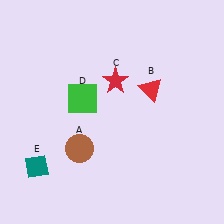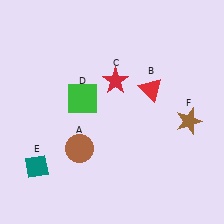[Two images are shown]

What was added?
A brown star (F) was added in Image 2.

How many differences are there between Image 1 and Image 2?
There is 1 difference between the two images.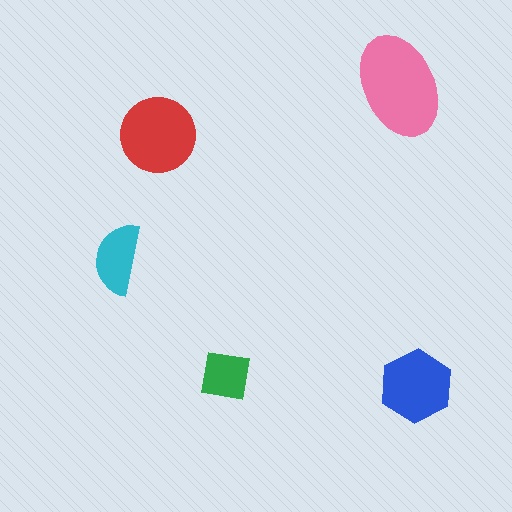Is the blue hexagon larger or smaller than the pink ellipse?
Smaller.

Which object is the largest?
The pink ellipse.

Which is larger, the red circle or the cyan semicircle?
The red circle.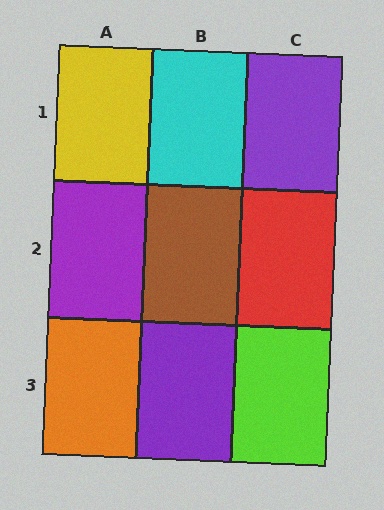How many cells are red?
1 cell is red.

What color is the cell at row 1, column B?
Cyan.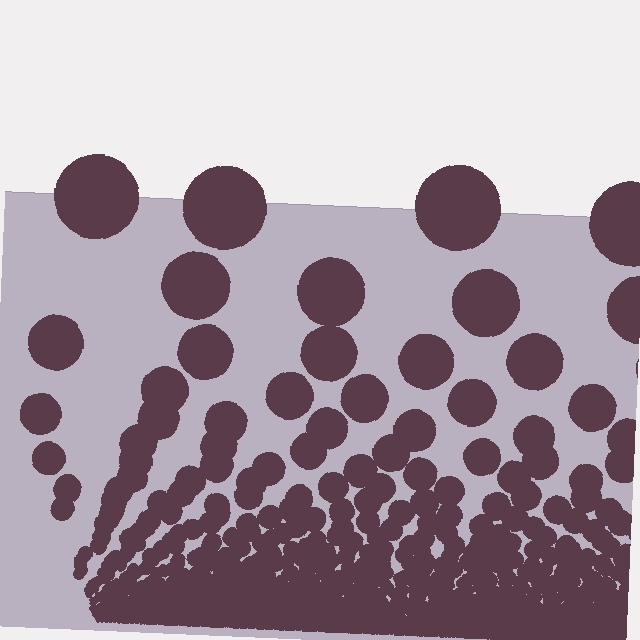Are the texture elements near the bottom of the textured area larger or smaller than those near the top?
Smaller. The gradient is inverted — elements near the bottom are smaller and denser.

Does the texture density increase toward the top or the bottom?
Density increases toward the bottom.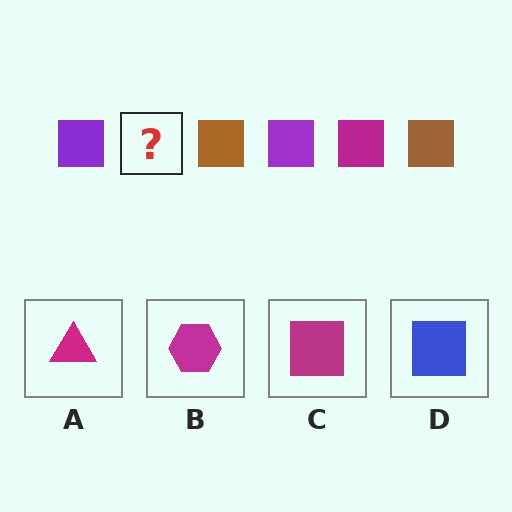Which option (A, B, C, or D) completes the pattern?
C.